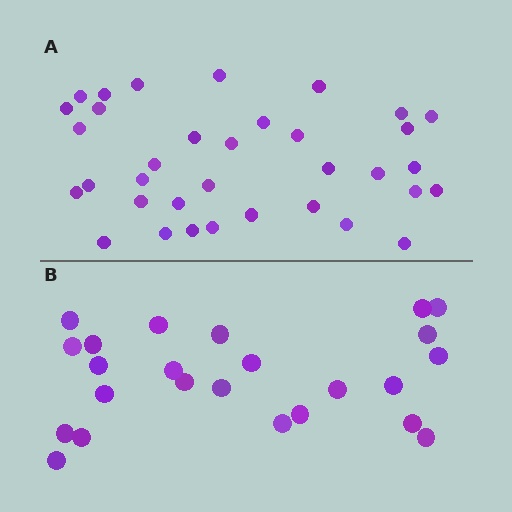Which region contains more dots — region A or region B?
Region A (the top region) has more dots.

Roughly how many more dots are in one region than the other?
Region A has roughly 12 or so more dots than region B.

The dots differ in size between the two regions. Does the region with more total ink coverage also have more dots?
No. Region B has more total ink coverage because its dots are larger, but region A actually contains more individual dots. Total area can be misleading — the number of items is what matters here.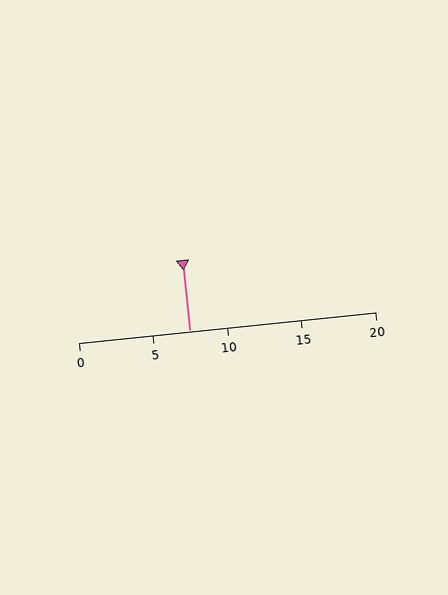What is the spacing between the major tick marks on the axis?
The major ticks are spaced 5 apart.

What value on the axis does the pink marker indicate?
The marker indicates approximately 7.5.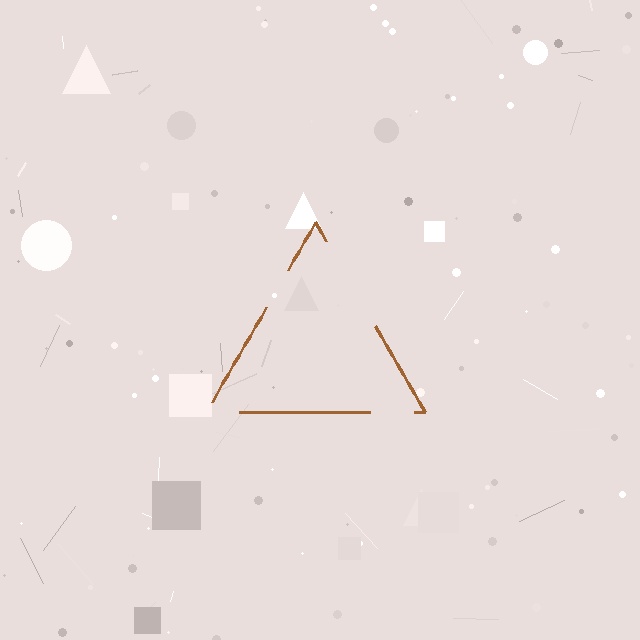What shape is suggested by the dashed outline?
The dashed outline suggests a triangle.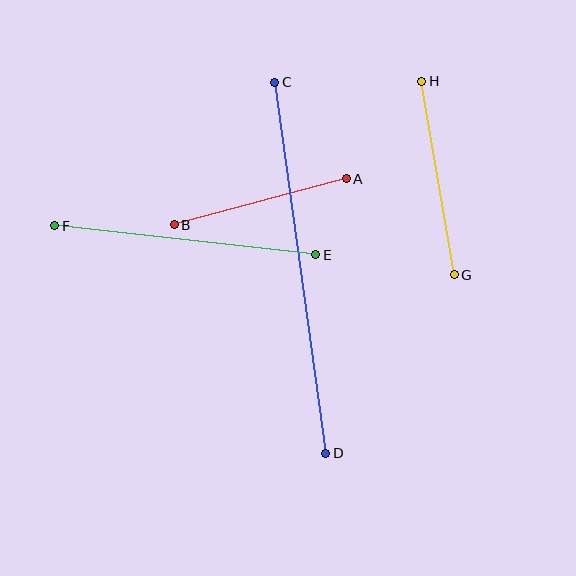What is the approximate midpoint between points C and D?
The midpoint is at approximately (300, 268) pixels.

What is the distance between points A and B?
The distance is approximately 178 pixels.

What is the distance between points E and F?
The distance is approximately 263 pixels.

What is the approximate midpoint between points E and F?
The midpoint is at approximately (185, 240) pixels.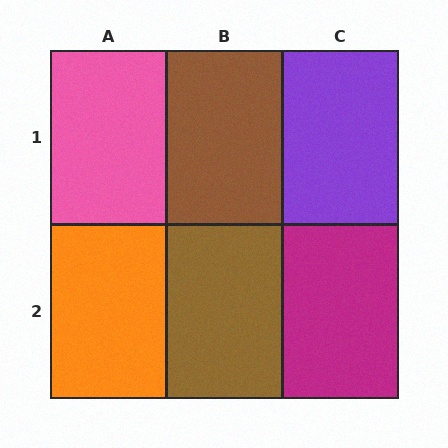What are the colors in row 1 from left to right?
Pink, brown, purple.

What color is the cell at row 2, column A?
Orange.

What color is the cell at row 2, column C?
Magenta.